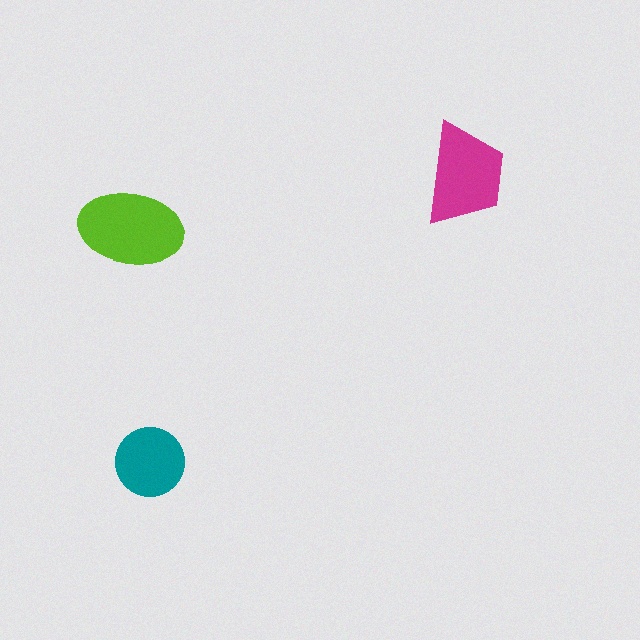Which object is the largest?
The lime ellipse.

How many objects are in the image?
There are 3 objects in the image.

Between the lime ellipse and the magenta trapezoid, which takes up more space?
The lime ellipse.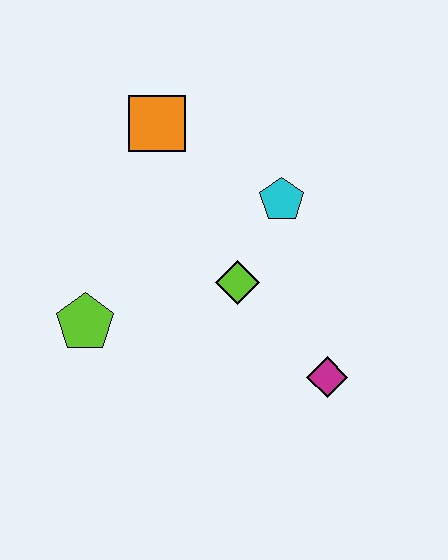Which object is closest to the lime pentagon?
The lime diamond is closest to the lime pentagon.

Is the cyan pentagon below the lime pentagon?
No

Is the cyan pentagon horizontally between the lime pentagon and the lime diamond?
No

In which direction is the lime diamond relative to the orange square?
The lime diamond is below the orange square.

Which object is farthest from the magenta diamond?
The orange square is farthest from the magenta diamond.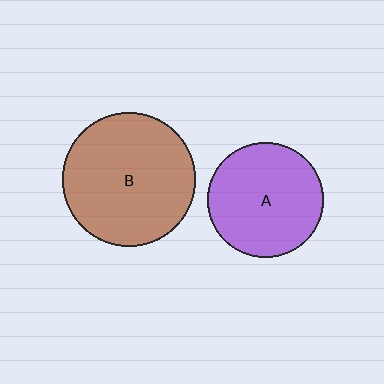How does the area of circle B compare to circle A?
Approximately 1.3 times.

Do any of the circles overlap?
No, none of the circles overlap.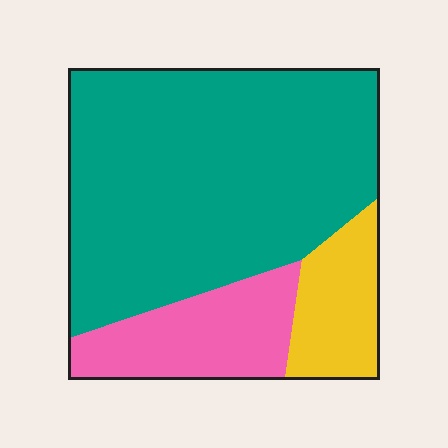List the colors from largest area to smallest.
From largest to smallest: teal, pink, yellow.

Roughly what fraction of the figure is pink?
Pink takes up about one fifth (1/5) of the figure.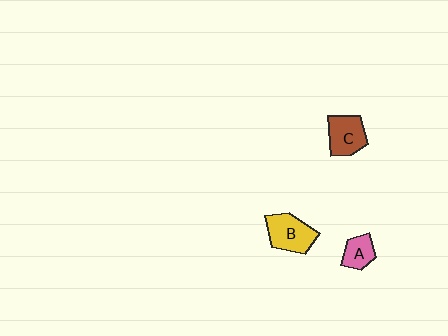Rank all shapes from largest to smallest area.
From largest to smallest: B (yellow), C (brown), A (pink).